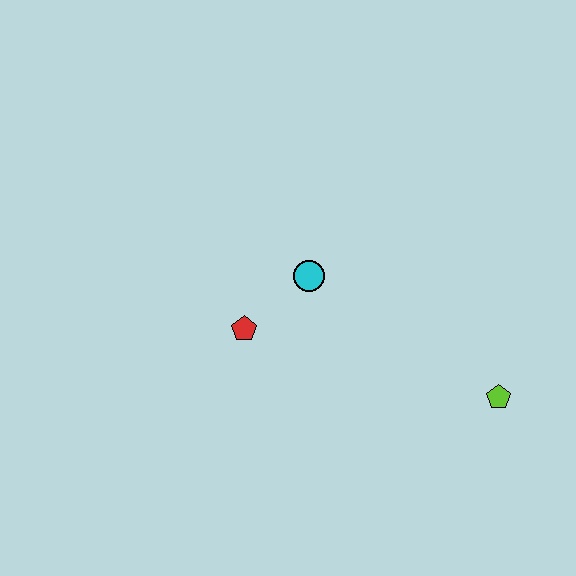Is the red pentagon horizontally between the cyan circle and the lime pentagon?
No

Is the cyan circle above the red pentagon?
Yes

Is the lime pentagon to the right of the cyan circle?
Yes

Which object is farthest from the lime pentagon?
The red pentagon is farthest from the lime pentagon.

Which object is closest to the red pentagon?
The cyan circle is closest to the red pentagon.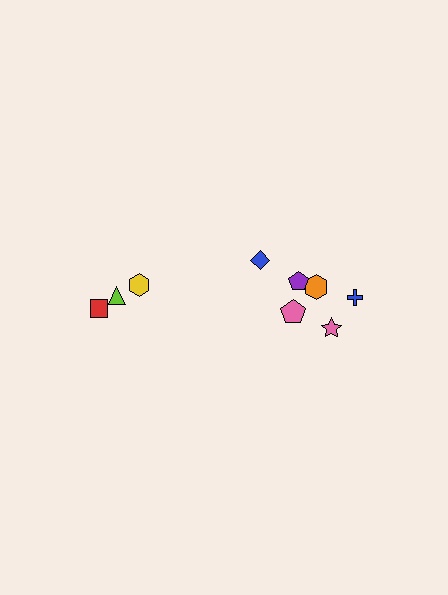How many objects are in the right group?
There are 6 objects.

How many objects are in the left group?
There are 3 objects.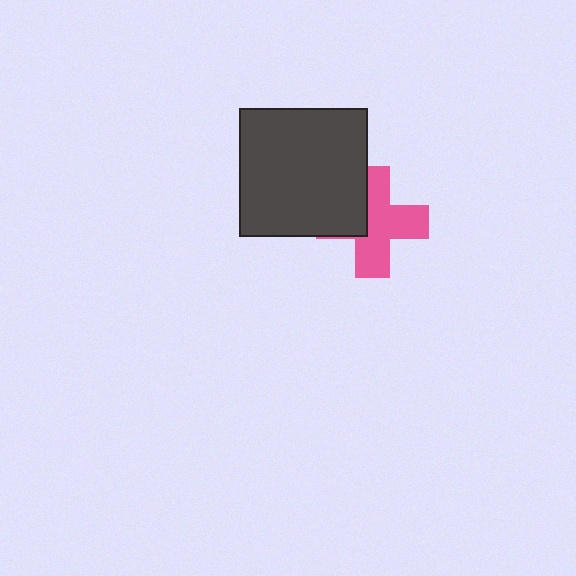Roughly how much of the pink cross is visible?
Most of it is visible (roughly 67%).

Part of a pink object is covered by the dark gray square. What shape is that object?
It is a cross.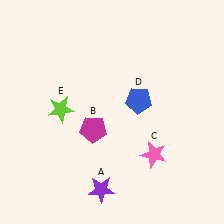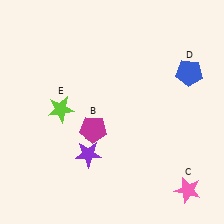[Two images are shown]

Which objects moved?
The objects that moved are: the purple star (A), the pink star (C), the blue pentagon (D).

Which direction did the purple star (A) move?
The purple star (A) moved up.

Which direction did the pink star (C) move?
The pink star (C) moved down.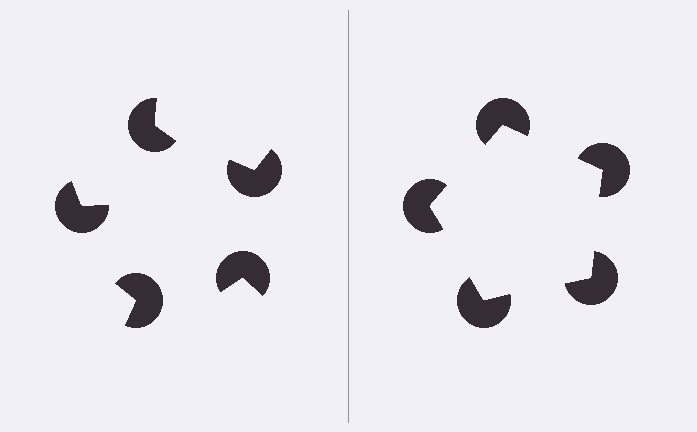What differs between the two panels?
The pac-man discs are positioned identically on both sides; only the wedge orientations differ. On the right they align to a pentagon; on the left they are misaligned.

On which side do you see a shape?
An illusory pentagon appears on the right side. On the left side the wedge cuts are rotated, so no coherent shape forms.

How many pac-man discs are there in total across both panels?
10 — 5 on each side.